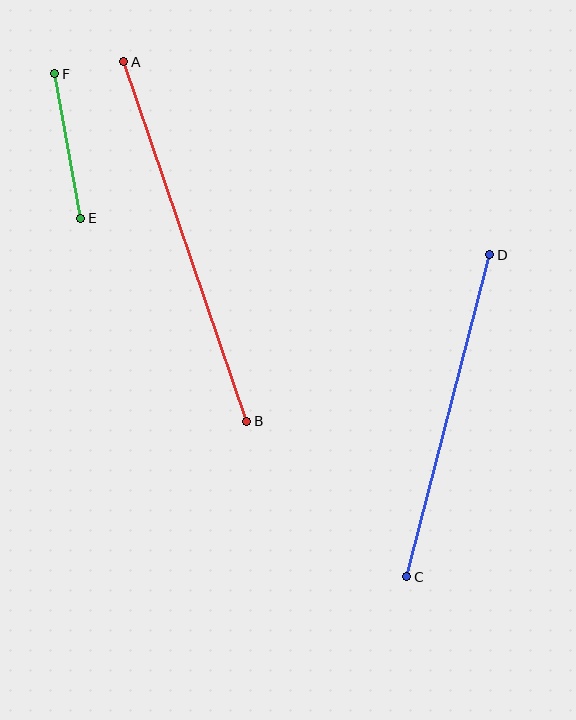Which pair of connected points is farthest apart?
Points A and B are farthest apart.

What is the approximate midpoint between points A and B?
The midpoint is at approximately (185, 242) pixels.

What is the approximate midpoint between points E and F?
The midpoint is at approximately (68, 146) pixels.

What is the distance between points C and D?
The distance is approximately 333 pixels.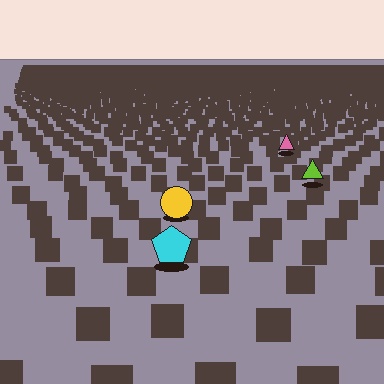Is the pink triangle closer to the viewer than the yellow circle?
No. The yellow circle is closer — you can tell from the texture gradient: the ground texture is coarser near it.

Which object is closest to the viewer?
The cyan pentagon is closest. The texture marks near it are larger and more spread out.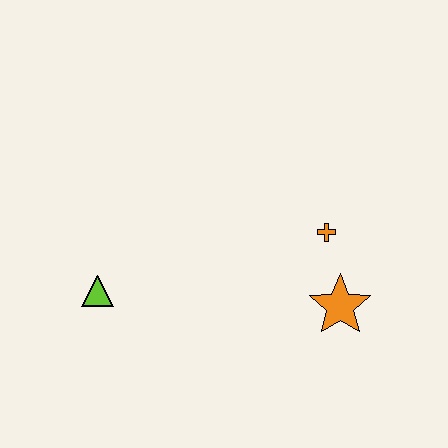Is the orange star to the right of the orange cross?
Yes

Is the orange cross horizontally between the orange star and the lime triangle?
Yes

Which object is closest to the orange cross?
The orange star is closest to the orange cross.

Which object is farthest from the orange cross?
The lime triangle is farthest from the orange cross.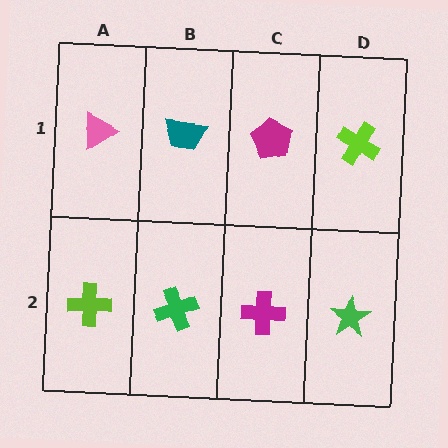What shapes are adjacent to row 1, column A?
A lime cross (row 2, column A), a teal trapezoid (row 1, column B).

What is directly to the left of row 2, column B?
A lime cross.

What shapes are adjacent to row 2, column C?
A magenta pentagon (row 1, column C), a green cross (row 2, column B), a green star (row 2, column D).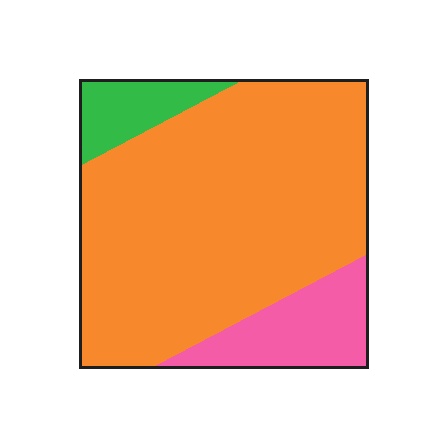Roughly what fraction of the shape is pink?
Pink takes up less than a quarter of the shape.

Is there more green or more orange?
Orange.